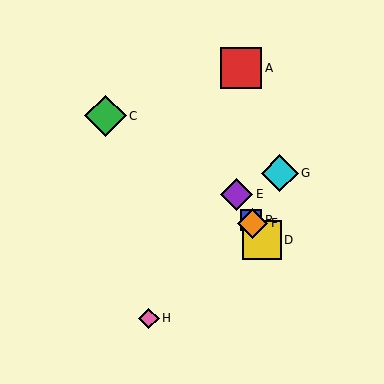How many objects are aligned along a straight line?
4 objects (B, D, E, F) are aligned along a straight line.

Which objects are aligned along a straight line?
Objects B, D, E, F are aligned along a straight line.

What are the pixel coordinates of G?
Object G is at (280, 173).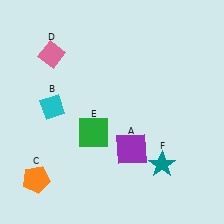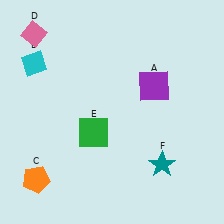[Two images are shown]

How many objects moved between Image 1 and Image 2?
3 objects moved between the two images.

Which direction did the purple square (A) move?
The purple square (A) moved up.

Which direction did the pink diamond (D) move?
The pink diamond (D) moved up.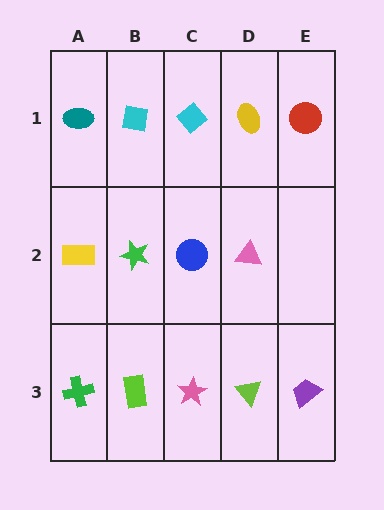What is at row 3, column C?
A pink star.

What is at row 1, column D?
A yellow ellipse.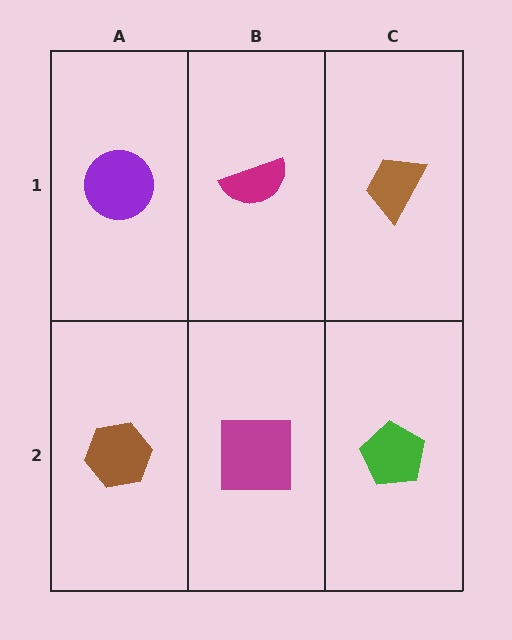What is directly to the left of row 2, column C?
A magenta square.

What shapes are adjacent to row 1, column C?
A green pentagon (row 2, column C), a magenta semicircle (row 1, column B).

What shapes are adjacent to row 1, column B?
A magenta square (row 2, column B), a purple circle (row 1, column A), a brown trapezoid (row 1, column C).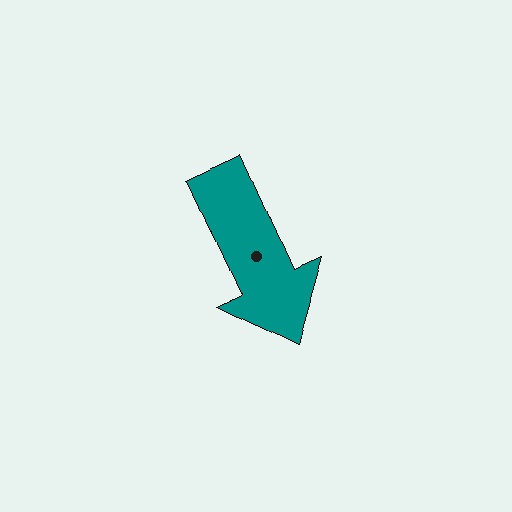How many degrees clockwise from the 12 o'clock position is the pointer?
Approximately 156 degrees.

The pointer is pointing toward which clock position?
Roughly 5 o'clock.